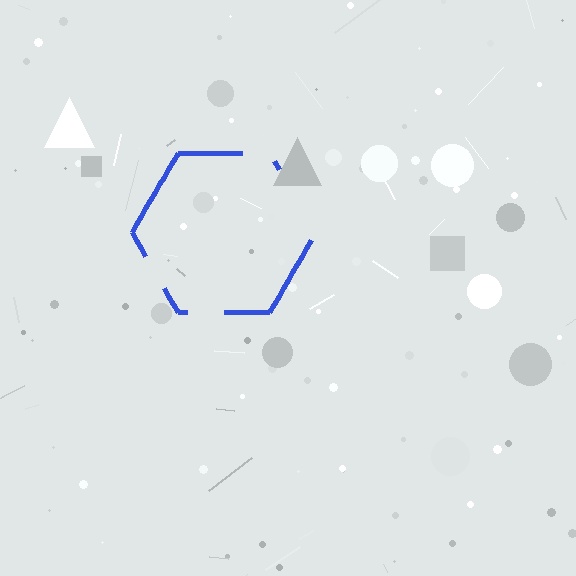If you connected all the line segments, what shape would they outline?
They would outline a hexagon.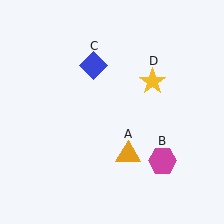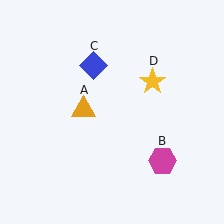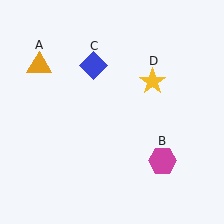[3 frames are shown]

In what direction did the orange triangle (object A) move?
The orange triangle (object A) moved up and to the left.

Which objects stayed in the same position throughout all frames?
Magenta hexagon (object B) and blue diamond (object C) and yellow star (object D) remained stationary.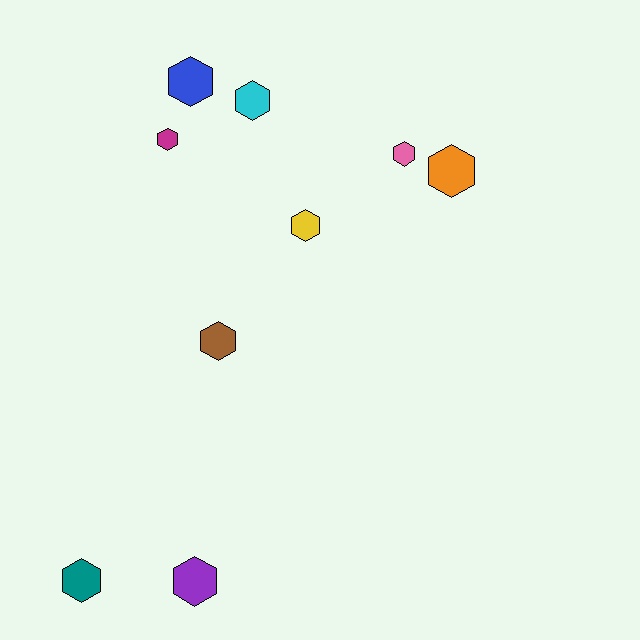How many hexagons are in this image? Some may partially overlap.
There are 9 hexagons.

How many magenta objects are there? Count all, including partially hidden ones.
There is 1 magenta object.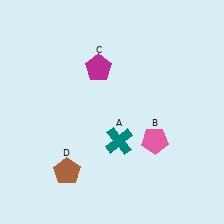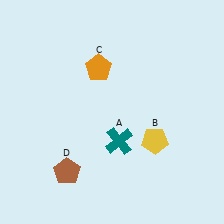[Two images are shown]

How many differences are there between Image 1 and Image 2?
There are 2 differences between the two images.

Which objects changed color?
B changed from pink to yellow. C changed from magenta to orange.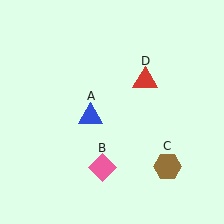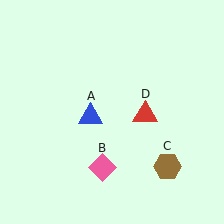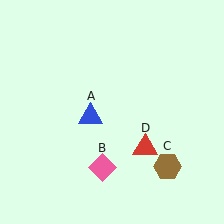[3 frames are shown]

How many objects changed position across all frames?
1 object changed position: red triangle (object D).